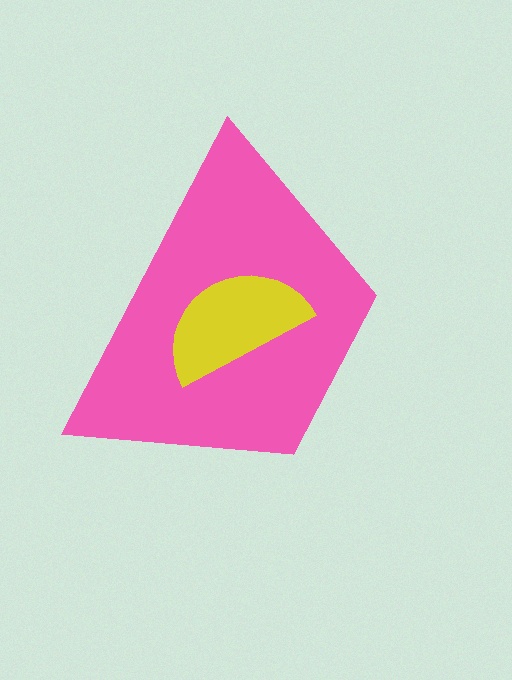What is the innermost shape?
The yellow semicircle.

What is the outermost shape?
The pink trapezoid.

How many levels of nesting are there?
2.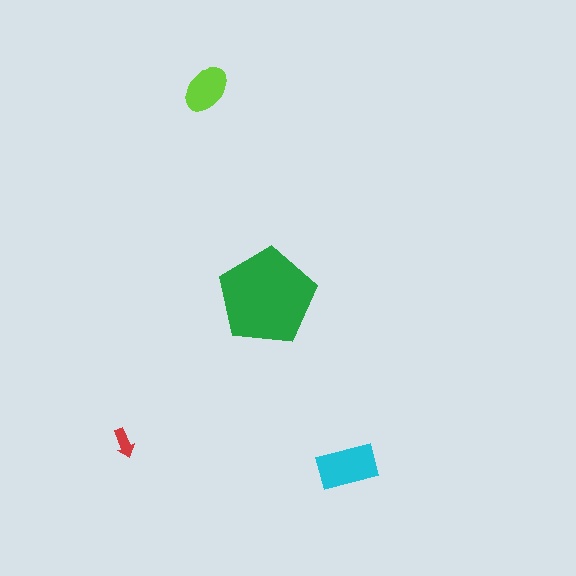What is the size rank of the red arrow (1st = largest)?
4th.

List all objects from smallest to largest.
The red arrow, the lime ellipse, the cyan rectangle, the green pentagon.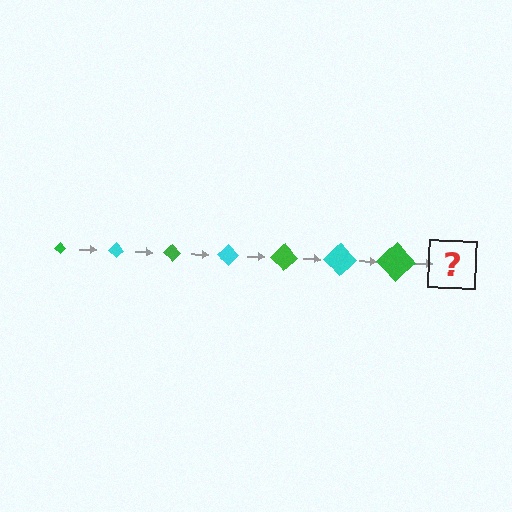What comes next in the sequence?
The next element should be a cyan diamond, larger than the previous one.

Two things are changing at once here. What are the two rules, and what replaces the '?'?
The two rules are that the diamond grows larger each step and the color cycles through green and cyan. The '?' should be a cyan diamond, larger than the previous one.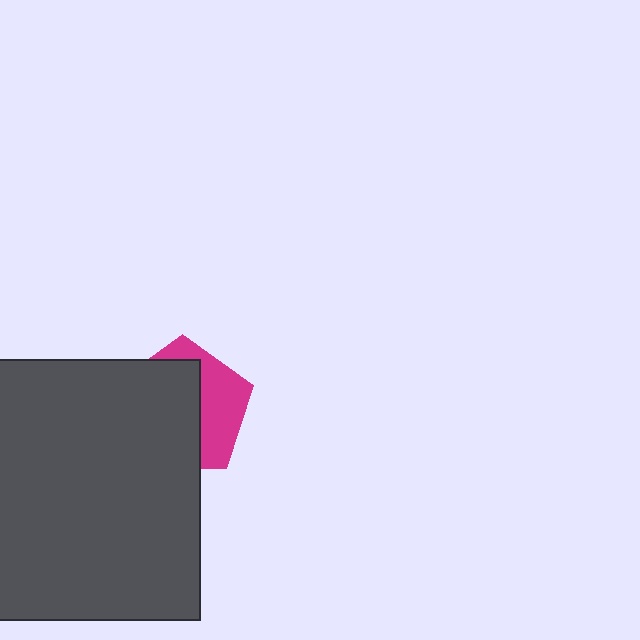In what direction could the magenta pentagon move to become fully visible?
The magenta pentagon could move right. That would shift it out from behind the dark gray rectangle entirely.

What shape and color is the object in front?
The object in front is a dark gray rectangle.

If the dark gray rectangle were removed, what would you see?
You would see the complete magenta pentagon.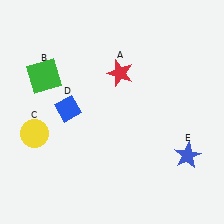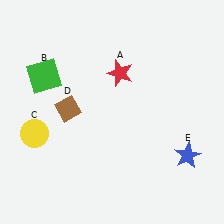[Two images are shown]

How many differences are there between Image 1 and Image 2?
There is 1 difference between the two images.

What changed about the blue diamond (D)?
In Image 1, D is blue. In Image 2, it changed to brown.